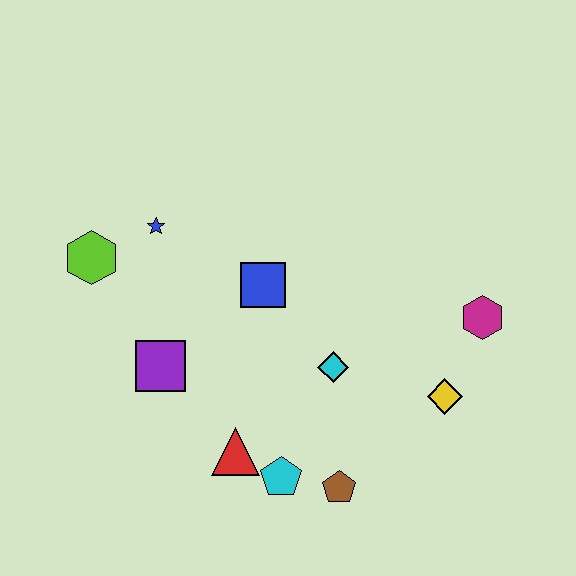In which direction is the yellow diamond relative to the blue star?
The yellow diamond is to the right of the blue star.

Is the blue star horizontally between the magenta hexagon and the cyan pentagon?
No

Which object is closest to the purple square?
The red triangle is closest to the purple square.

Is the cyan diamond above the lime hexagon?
No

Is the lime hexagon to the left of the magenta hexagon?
Yes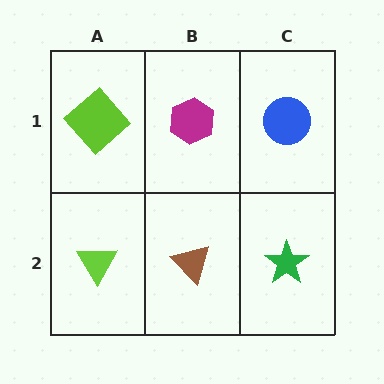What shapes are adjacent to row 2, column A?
A lime diamond (row 1, column A), a brown triangle (row 2, column B).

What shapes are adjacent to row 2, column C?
A blue circle (row 1, column C), a brown triangle (row 2, column B).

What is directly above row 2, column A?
A lime diamond.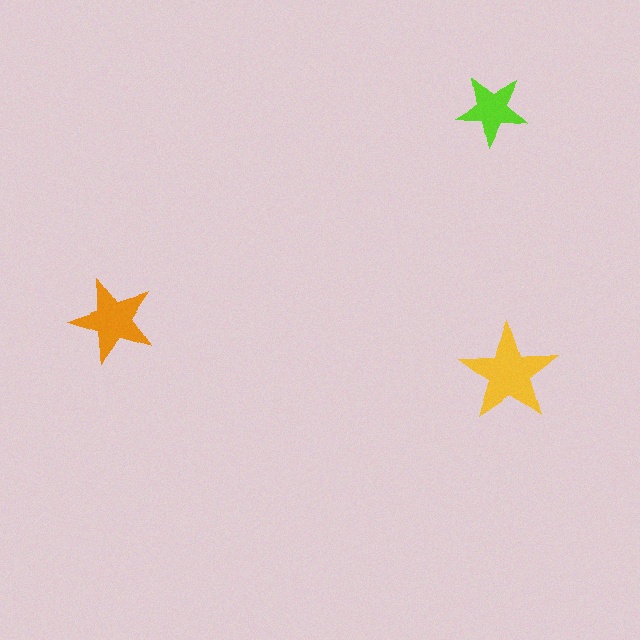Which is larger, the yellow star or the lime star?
The yellow one.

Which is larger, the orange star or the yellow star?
The yellow one.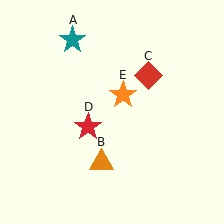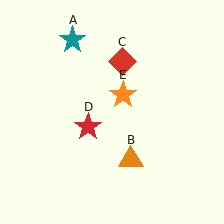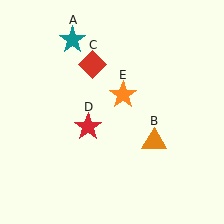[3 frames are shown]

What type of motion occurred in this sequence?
The orange triangle (object B), red diamond (object C) rotated counterclockwise around the center of the scene.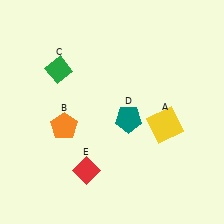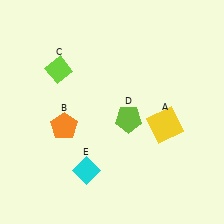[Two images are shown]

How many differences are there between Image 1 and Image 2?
There are 3 differences between the two images.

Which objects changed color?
C changed from green to lime. D changed from teal to lime. E changed from red to cyan.